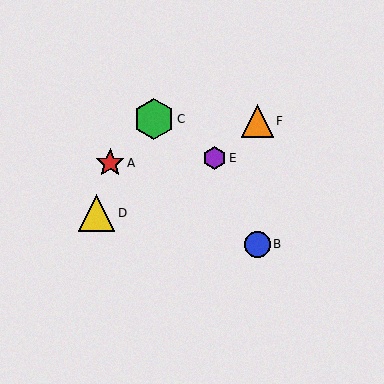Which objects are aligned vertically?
Objects B, F are aligned vertically.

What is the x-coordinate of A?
Object A is at x≈110.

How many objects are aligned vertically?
2 objects (B, F) are aligned vertically.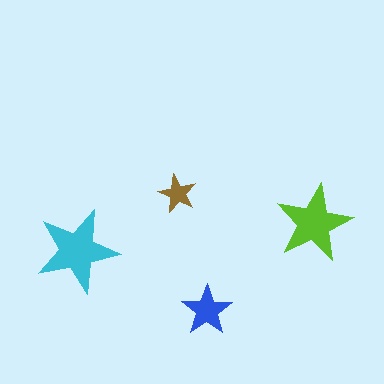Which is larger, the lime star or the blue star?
The lime one.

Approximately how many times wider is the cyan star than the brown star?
About 2 times wider.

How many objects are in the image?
There are 4 objects in the image.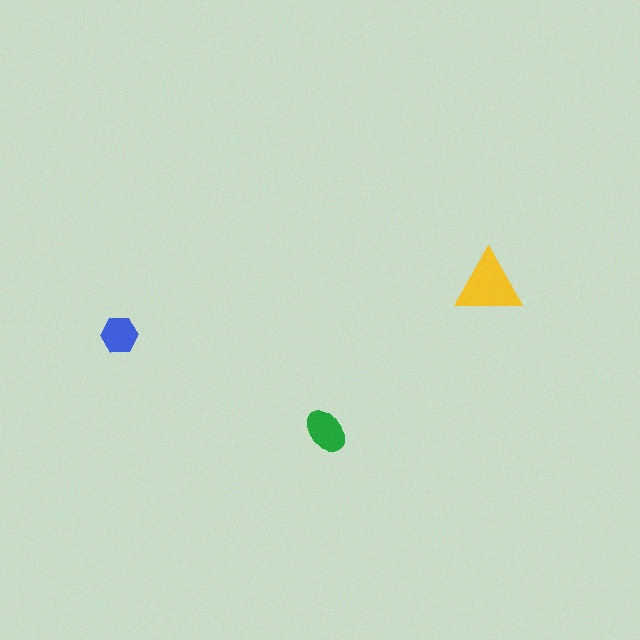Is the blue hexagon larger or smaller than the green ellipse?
Smaller.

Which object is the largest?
The yellow triangle.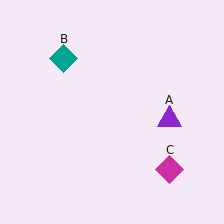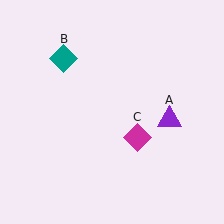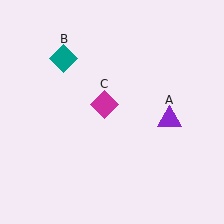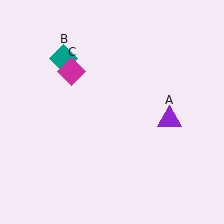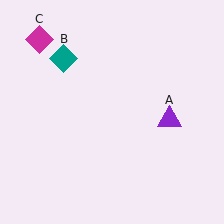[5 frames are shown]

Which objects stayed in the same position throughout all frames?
Purple triangle (object A) and teal diamond (object B) remained stationary.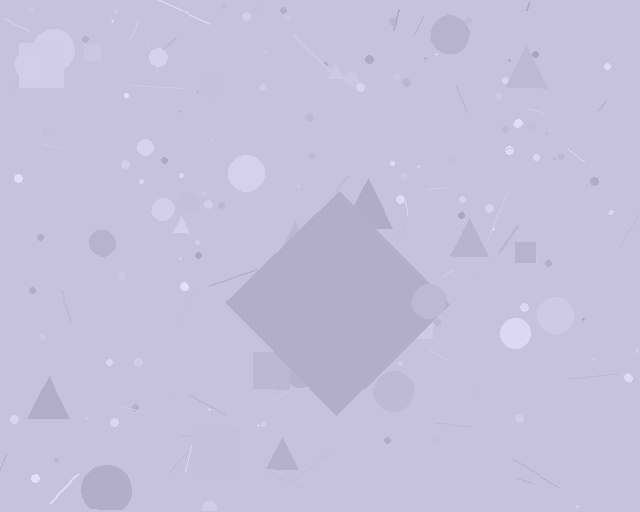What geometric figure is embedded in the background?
A diamond is embedded in the background.